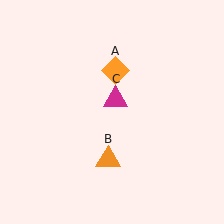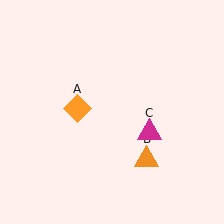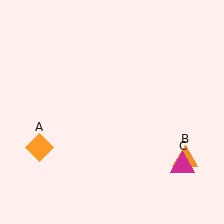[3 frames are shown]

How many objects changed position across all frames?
3 objects changed position: orange diamond (object A), orange triangle (object B), magenta triangle (object C).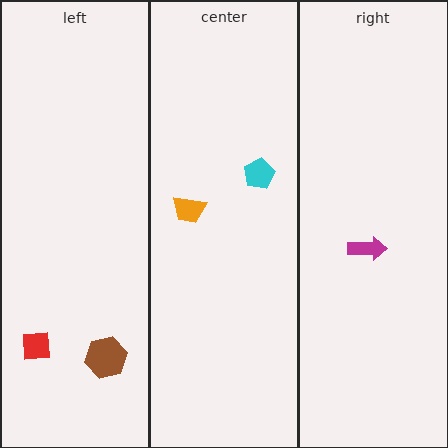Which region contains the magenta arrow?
The right region.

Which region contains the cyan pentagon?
The center region.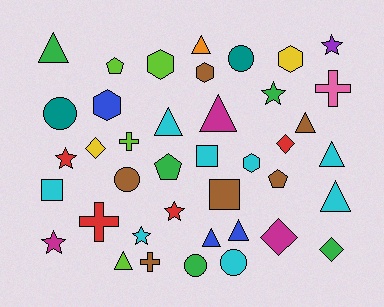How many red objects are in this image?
There are 4 red objects.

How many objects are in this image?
There are 40 objects.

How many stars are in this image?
There are 6 stars.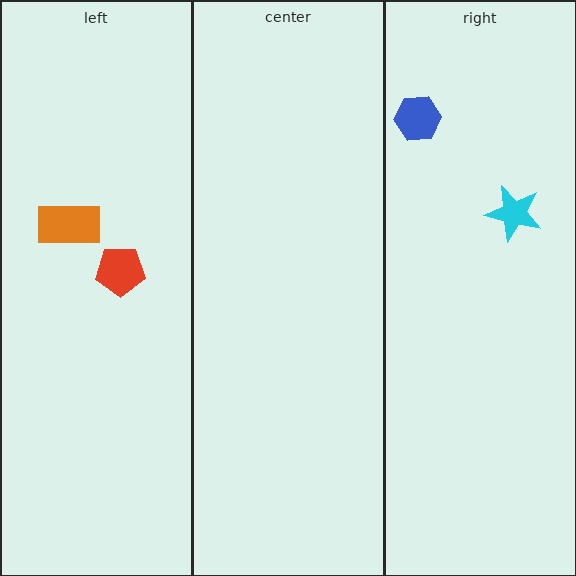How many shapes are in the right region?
2.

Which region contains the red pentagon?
The left region.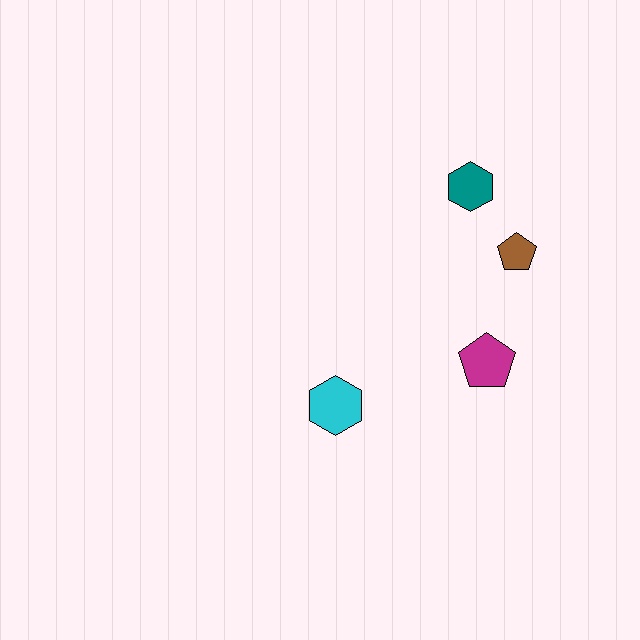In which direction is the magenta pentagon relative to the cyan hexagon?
The magenta pentagon is to the right of the cyan hexagon.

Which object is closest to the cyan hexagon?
The magenta pentagon is closest to the cyan hexagon.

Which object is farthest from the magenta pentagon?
The teal hexagon is farthest from the magenta pentagon.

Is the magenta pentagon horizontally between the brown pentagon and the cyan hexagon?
Yes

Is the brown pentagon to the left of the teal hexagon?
No